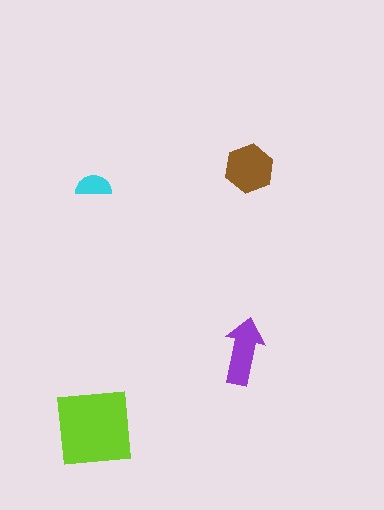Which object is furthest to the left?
The cyan semicircle is leftmost.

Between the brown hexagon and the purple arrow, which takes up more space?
The brown hexagon.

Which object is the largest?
The lime square.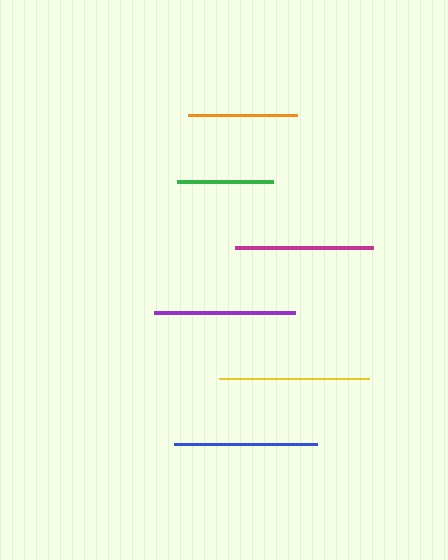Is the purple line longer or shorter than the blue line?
The blue line is longer than the purple line.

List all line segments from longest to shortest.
From longest to shortest: yellow, blue, purple, magenta, orange, green.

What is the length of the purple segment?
The purple segment is approximately 141 pixels long.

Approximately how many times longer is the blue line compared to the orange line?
The blue line is approximately 1.3 times the length of the orange line.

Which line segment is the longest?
The yellow line is the longest at approximately 150 pixels.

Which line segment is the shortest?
The green line is the shortest at approximately 97 pixels.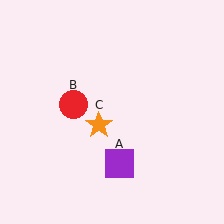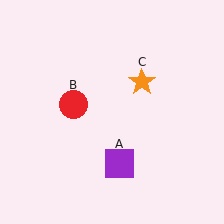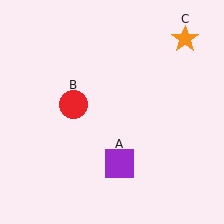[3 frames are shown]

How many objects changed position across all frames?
1 object changed position: orange star (object C).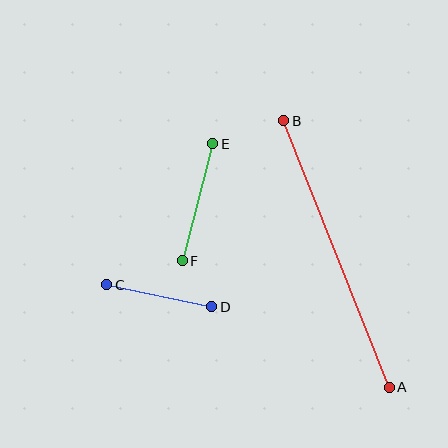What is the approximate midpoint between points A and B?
The midpoint is at approximately (336, 254) pixels.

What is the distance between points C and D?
The distance is approximately 107 pixels.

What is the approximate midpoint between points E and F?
The midpoint is at approximately (197, 202) pixels.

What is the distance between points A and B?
The distance is approximately 287 pixels.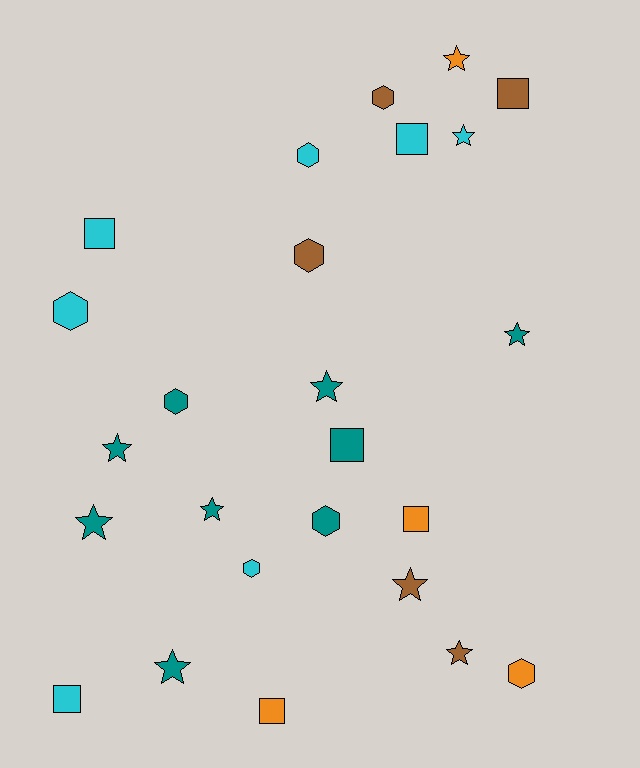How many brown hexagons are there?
There are 2 brown hexagons.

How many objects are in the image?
There are 25 objects.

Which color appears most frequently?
Teal, with 9 objects.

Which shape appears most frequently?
Star, with 10 objects.